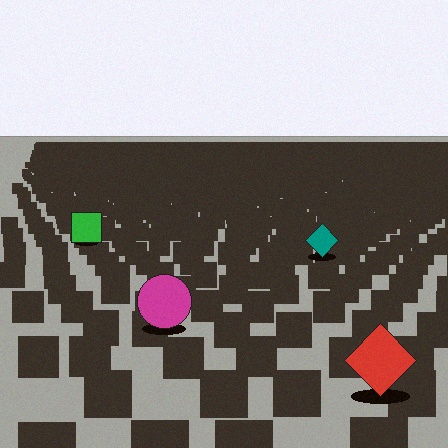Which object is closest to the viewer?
The red diamond is closest. The texture marks near it are larger and more spread out.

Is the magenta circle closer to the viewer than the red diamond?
No. The red diamond is closer — you can tell from the texture gradient: the ground texture is coarser near it.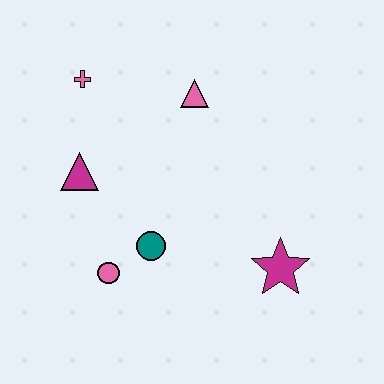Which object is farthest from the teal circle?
The pink cross is farthest from the teal circle.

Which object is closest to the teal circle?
The pink circle is closest to the teal circle.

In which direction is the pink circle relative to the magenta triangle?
The pink circle is below the magenta triangle.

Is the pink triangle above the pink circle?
Yes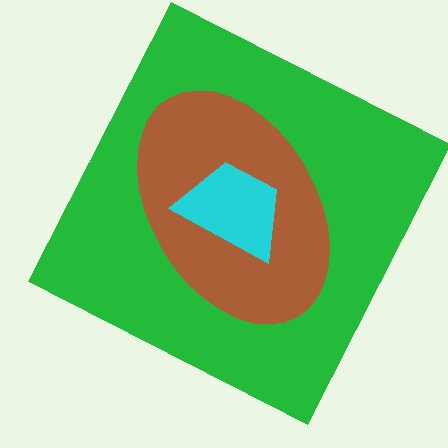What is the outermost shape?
The green square.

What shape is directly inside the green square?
The brown ellipse.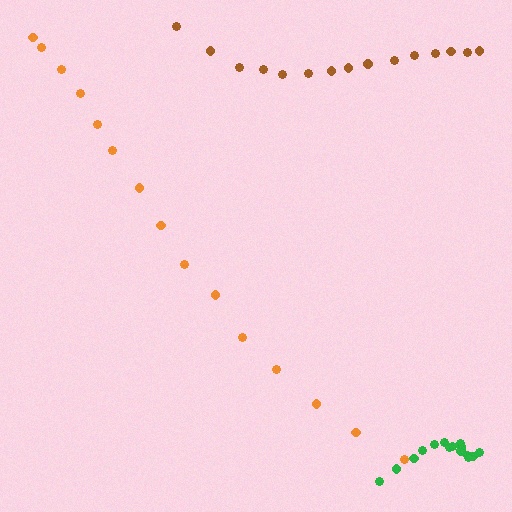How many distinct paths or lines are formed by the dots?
There are 3 distinct paths.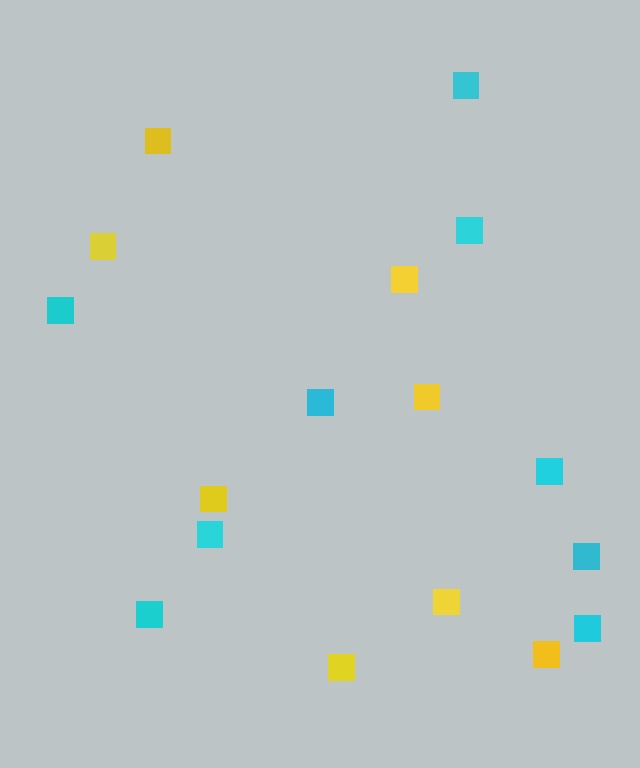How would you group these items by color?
There are 2 groups: one group of cyan squares (9) and one group of yellow squares (8).